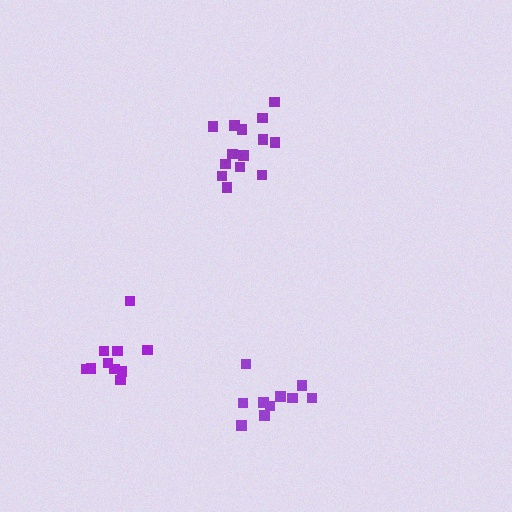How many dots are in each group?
Group 1: 10 dots, Group 2: 14 dots, Group 3: 10 dots (34 total).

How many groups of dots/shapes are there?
There are 3 groups.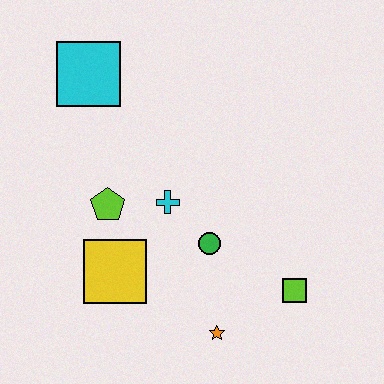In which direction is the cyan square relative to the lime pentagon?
The cyan square is above the lime pentagon.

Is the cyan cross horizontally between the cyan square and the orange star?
Yes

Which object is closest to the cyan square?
The lime pentagon is closest to the cyan square.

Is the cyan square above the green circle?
Yes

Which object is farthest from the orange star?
The cyan square is farthest from the orange star.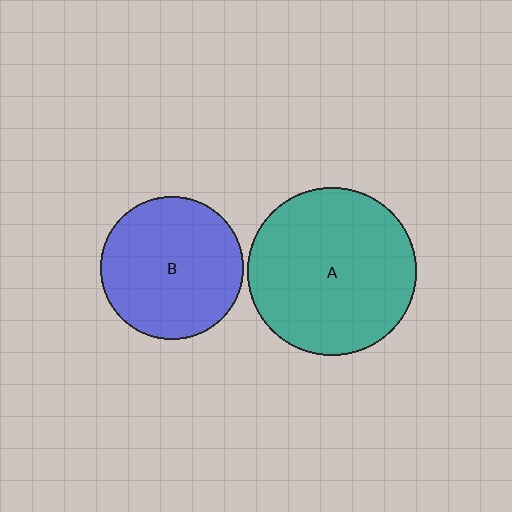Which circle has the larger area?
Circle A (teal).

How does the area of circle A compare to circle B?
Approximately 1.4 times.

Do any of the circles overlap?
No, none of the circles overlap.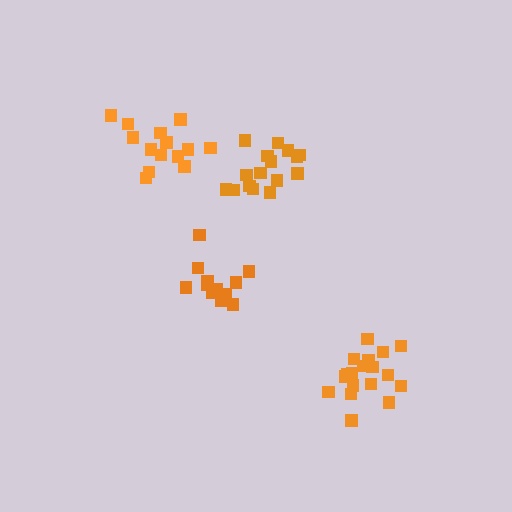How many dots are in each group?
Group 1: 16 dots, Group 2: 14 dots, Group 3: 13 dots, Group 4: 18 dots (61 total).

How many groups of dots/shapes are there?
There are 4 groups.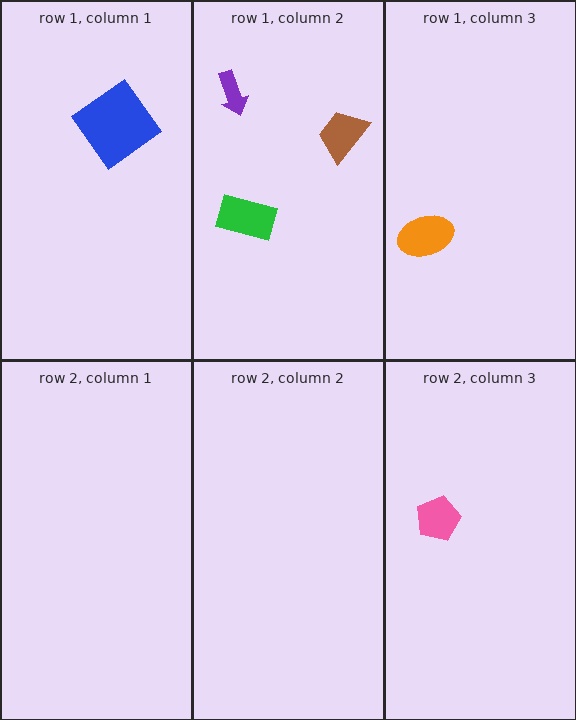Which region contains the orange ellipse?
The row 1, column 3 region.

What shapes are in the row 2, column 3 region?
The pink pentagon.